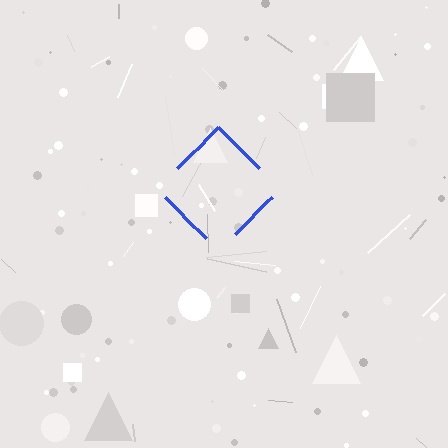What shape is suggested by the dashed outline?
The dashed outline suggests a diamond.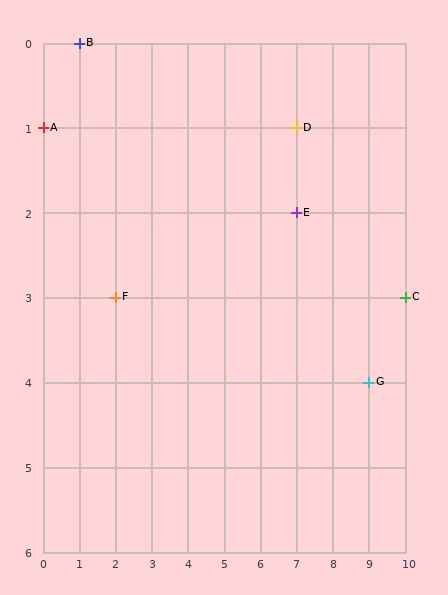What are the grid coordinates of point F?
Point F is at grid coordinates (2, 3).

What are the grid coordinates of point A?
Point A is at grid coordinates (0, 1).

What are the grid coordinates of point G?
Point G is at grid coordinates (9, 4).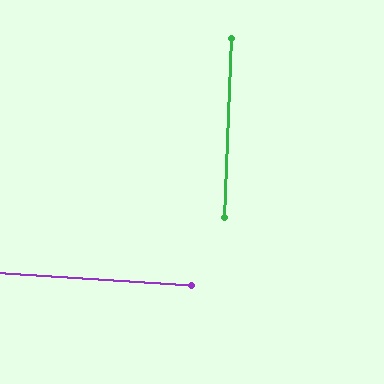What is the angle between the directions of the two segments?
Approximately 89 degrees.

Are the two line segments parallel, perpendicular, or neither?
Perpendicular — they meet at approximately 89°.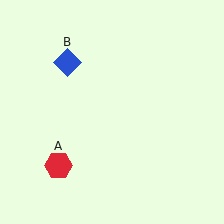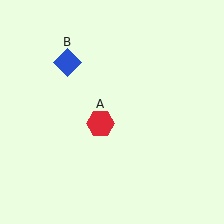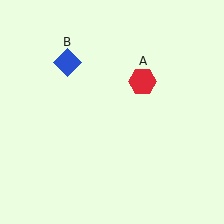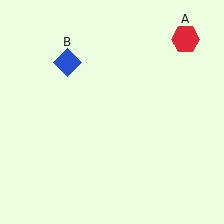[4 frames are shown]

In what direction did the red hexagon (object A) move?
The red hexagon (object A) moved up and to the right.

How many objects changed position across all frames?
1 object changed position: red hexagon (object A).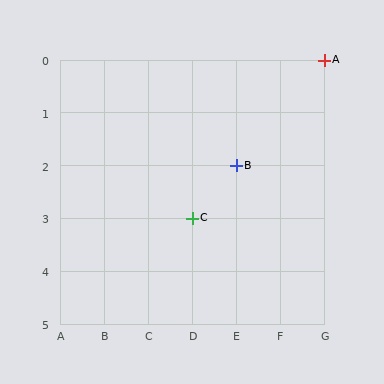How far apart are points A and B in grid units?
Points A and B are 2 columns and 2 rows apart (about 2.8 grid units diagonally).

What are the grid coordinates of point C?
Point C is at grid coordinates (D, 3).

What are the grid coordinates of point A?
Point A is at grid coordinates (G, 0).